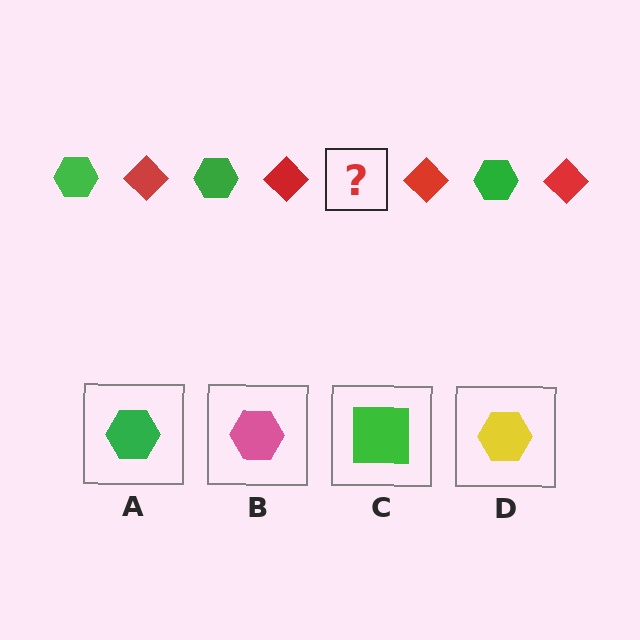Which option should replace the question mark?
Option A.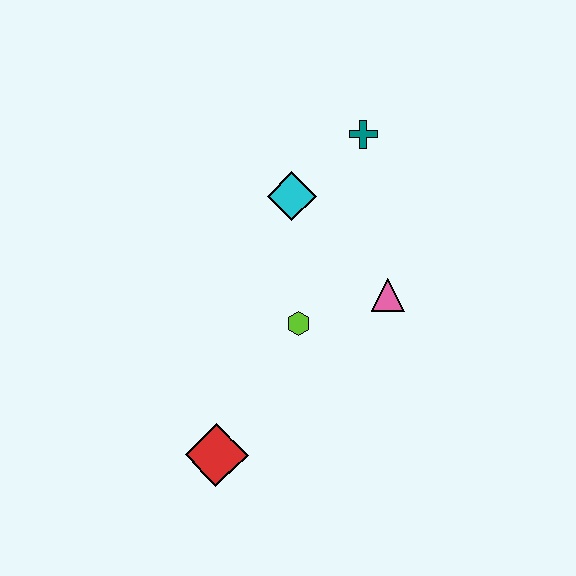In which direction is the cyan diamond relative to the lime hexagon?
The cyan diamond is above the lime hexagon.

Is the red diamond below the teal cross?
Yes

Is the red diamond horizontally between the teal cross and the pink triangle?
No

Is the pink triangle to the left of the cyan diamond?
No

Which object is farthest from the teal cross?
The red diamond is farthest from the teal cross.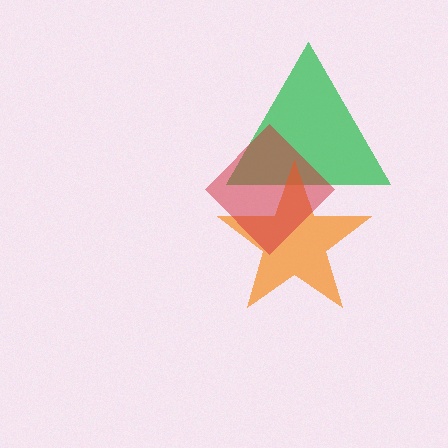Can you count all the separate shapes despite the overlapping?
Yes, there are 3 separate shapes.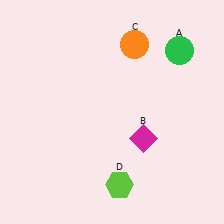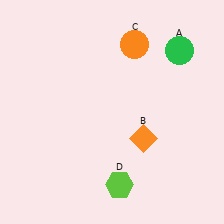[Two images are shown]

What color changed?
The diamond (B) changed from magenta in Image 1 to orange in Image 2.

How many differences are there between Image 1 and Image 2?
There is 1 difference between the two images.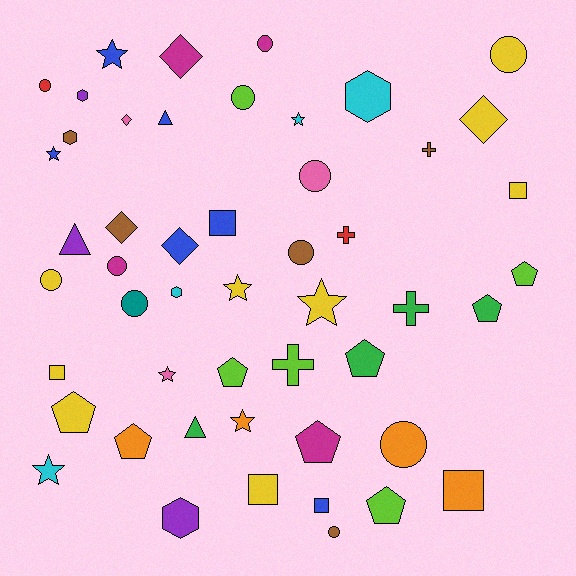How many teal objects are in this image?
There is 1 teal object.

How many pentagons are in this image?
There are 8 pentagons.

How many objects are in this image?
There are 50 objects.